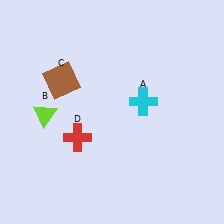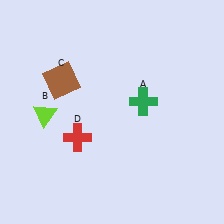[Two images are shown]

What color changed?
The cross (A) changed from cyan in Image 1 to green in Image 2.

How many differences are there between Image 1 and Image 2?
There is 1 difference between the two images.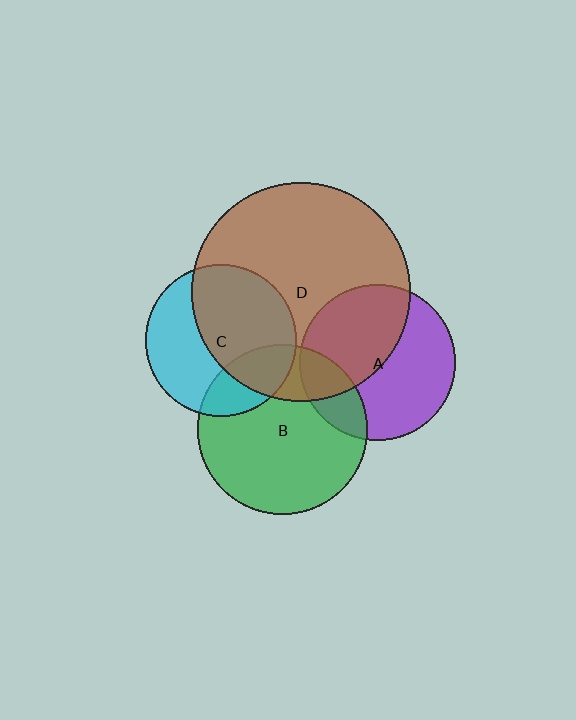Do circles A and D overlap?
Yes.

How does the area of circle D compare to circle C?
Approximately 2.1 times.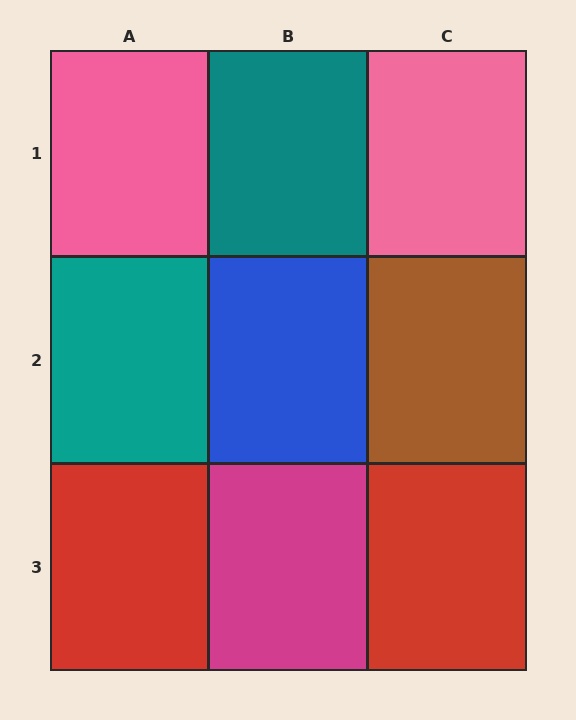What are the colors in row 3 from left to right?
Red, magenta, red.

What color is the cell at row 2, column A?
Teal.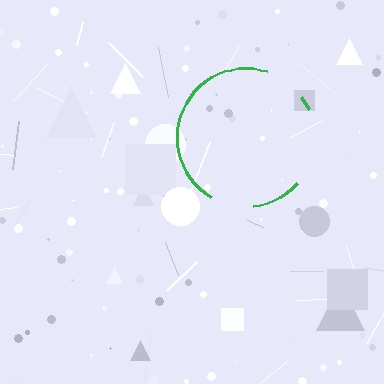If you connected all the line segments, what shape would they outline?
They would outline a circle.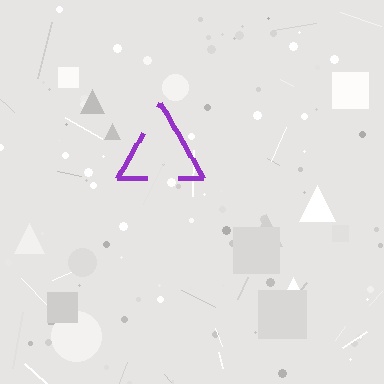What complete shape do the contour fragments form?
The contour fragments form a triangle.